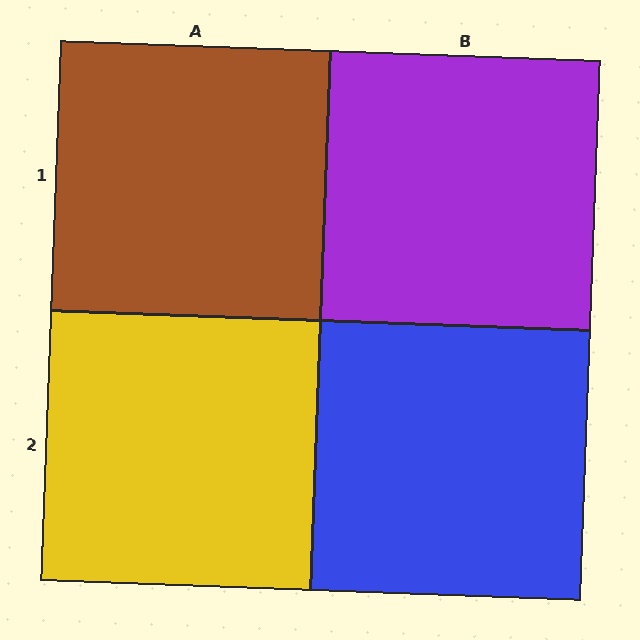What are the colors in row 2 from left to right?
Yellow, blue.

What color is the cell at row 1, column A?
Brown.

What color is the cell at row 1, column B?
Purple.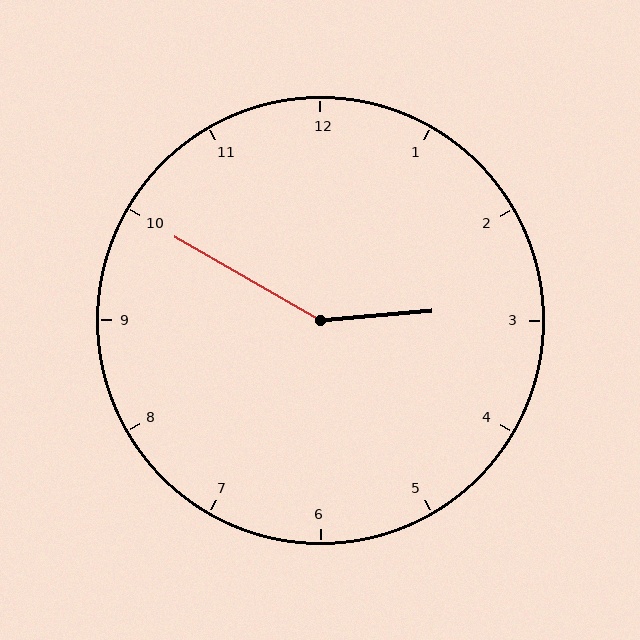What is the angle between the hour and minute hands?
Approximately 145 degrees.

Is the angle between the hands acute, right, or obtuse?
It is obtuse.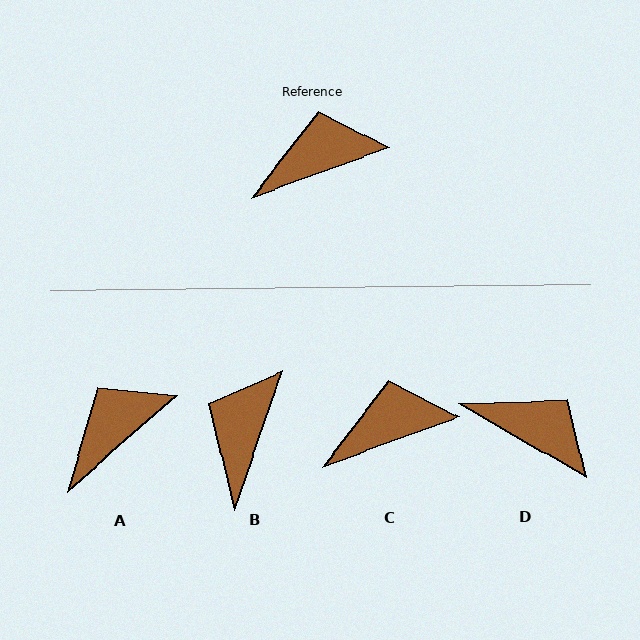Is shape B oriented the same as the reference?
No, it is off by about 51 degrees.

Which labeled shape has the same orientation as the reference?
C.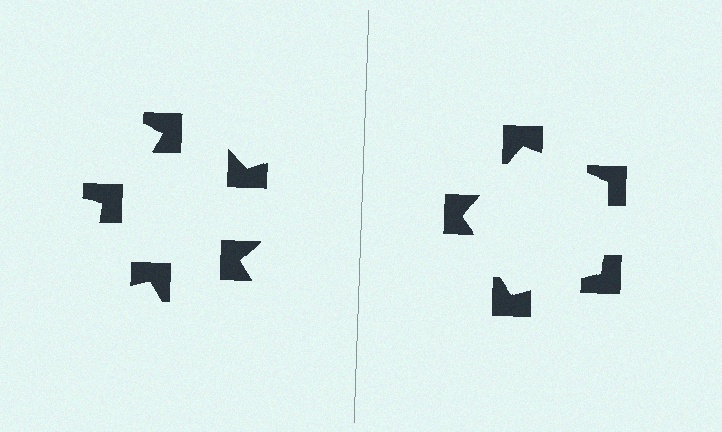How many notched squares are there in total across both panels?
10 — 5 on each side.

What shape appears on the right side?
An illusory pentagon.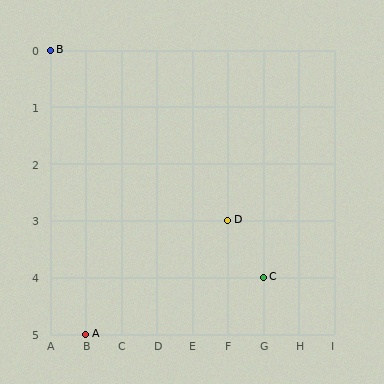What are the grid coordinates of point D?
Point D is at grid coordinates (F, 3).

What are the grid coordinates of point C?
Point C is at grid coordinates (G, 4).